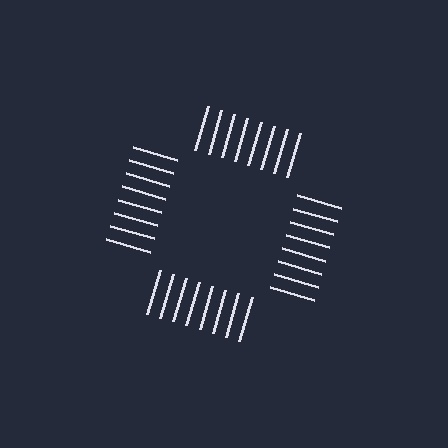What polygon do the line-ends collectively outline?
An illusory square — the line segments terminate on its edges but no continuous stroke is drawn.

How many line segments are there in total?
32 — 8 along each of the 4 edges.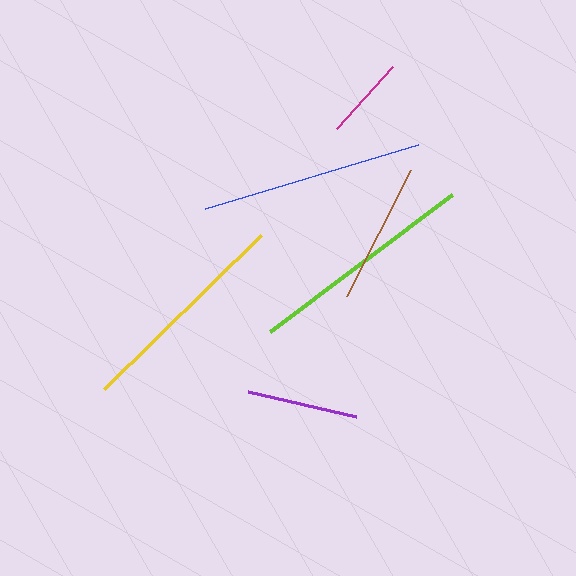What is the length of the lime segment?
The lime segment is approximately 227 pixels long.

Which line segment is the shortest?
The magenta line is the shortest at approximately 83 pixels.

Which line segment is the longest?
The lime line is the longest at approximately 227 pixels.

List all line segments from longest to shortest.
From longest to shortest: lime, blue, yellow, brown, purple, magenta.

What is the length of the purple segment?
The purple segment is approximately 111 pixels long.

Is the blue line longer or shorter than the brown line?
The blue line is longer than the brown line.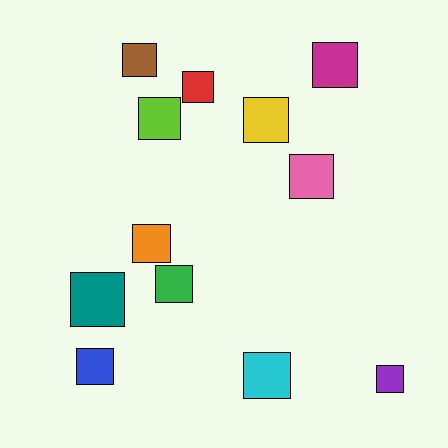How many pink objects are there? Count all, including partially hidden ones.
There is 1 pink object.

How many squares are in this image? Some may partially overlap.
There are 12 squares.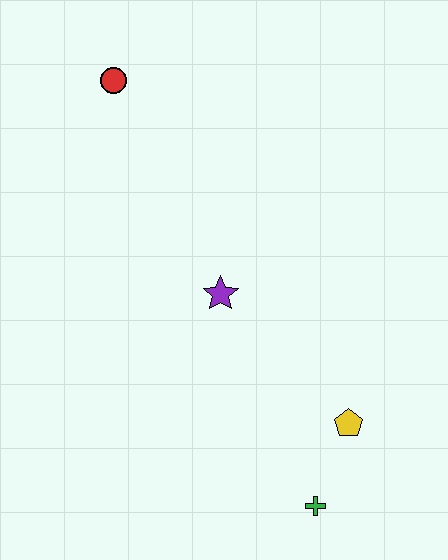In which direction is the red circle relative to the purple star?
The red circle is above the purple star.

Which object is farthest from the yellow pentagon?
The red circle is farthest from the yellow pentagon.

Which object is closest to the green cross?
The yellow pentagon is closest to the green cross.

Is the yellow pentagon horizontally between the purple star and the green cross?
No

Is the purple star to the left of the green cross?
Yes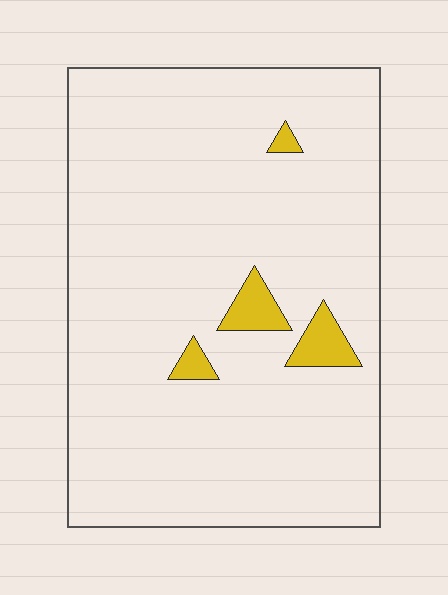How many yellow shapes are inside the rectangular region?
4.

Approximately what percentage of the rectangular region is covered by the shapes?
Approximately 5%.